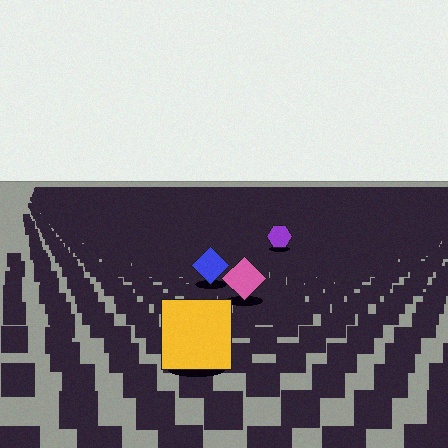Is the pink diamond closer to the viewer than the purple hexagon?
Yes. The pink diamond is closer — you can tell from the texture gradient: the ground texture is coarser near it.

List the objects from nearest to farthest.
From nearest to farthest: the yellow square, the pink diamond, the blue diamond, the purple hexagon.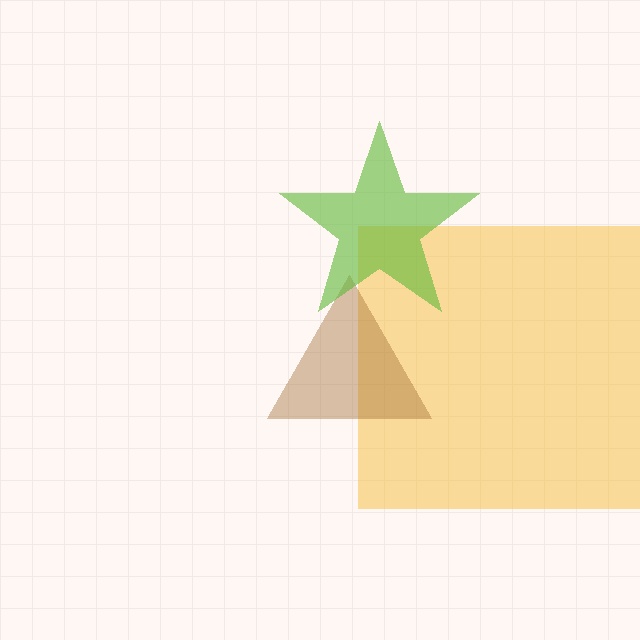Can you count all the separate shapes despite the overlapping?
Yes, there are 3 separate shapes.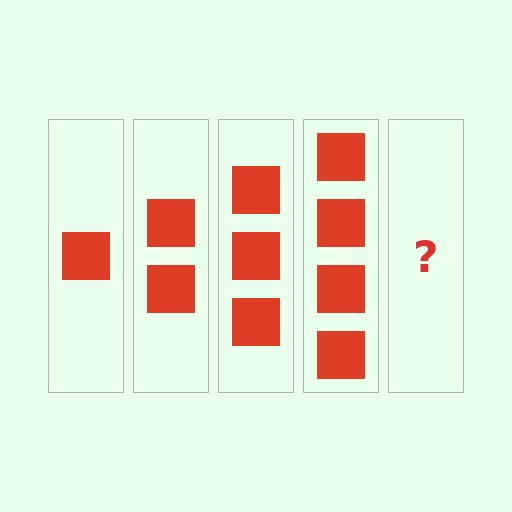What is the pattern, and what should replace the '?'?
The pattern is that each step adds one more square. The '?' should be 5 squares.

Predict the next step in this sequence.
The next step is 5 squares.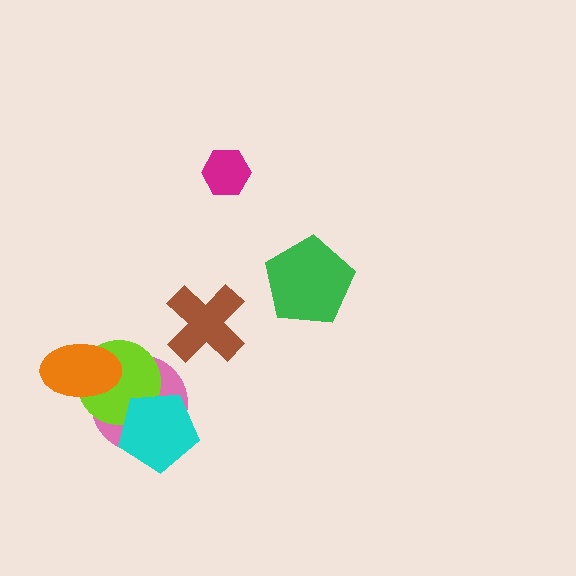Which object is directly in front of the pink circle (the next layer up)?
The lime circle is directly in front of the pink circle.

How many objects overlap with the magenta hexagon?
0 objects overlap with the magenta hexagon.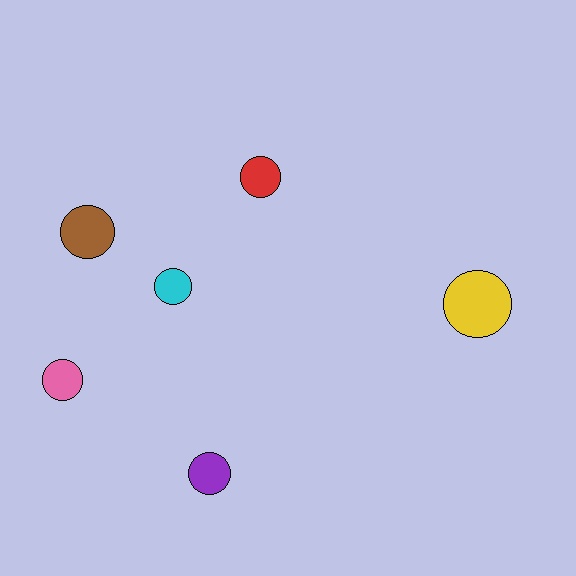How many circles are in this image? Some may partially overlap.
There are 6 circles.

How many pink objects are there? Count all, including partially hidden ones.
There is 1 pink object.